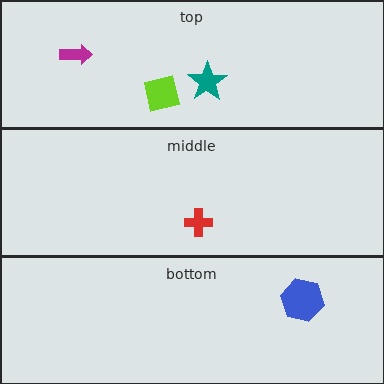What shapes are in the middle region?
The red cross.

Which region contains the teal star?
The top region.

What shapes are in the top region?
The teal star, the lime square, the magenta arrow.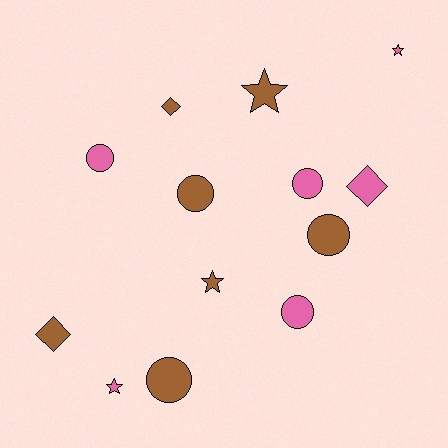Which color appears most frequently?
Brown, with 7 objects.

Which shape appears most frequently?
Circle, with 6 objects.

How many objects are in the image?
There are 13 objects.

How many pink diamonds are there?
There is 1 pink diamond.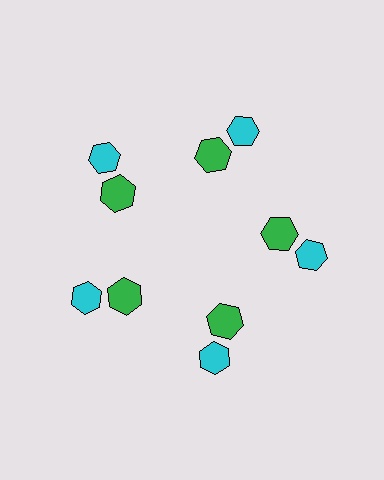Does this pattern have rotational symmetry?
Yes, this pattern has 5-fold rotational symmetry. It looks the same after rotating 72 degrees around the center.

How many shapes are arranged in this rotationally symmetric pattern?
There are 10 shapes, arranged in 5 groups of 2.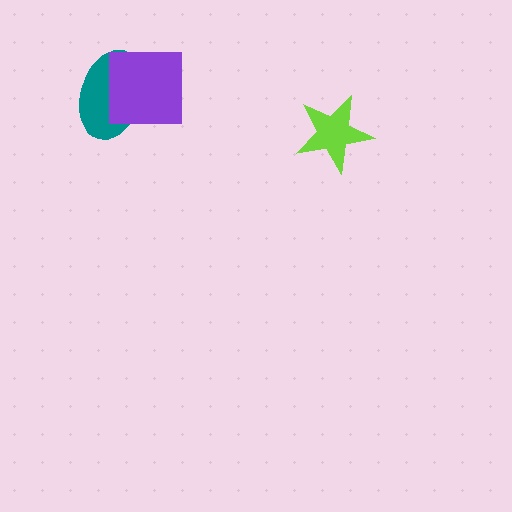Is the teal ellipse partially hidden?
Yes, it is partially covered by another shape.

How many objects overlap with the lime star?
0 objects overlap with the lime star.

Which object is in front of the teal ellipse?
The purple square is in front of the teal ellipse.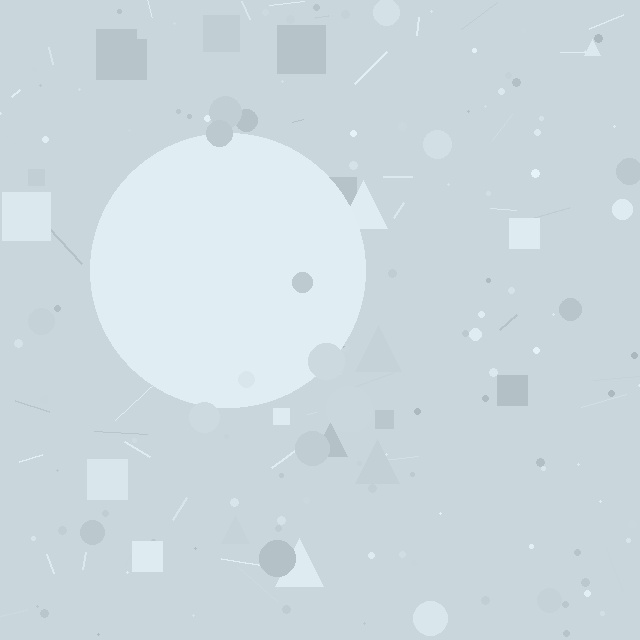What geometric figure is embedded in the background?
A circle is embedded in the background.